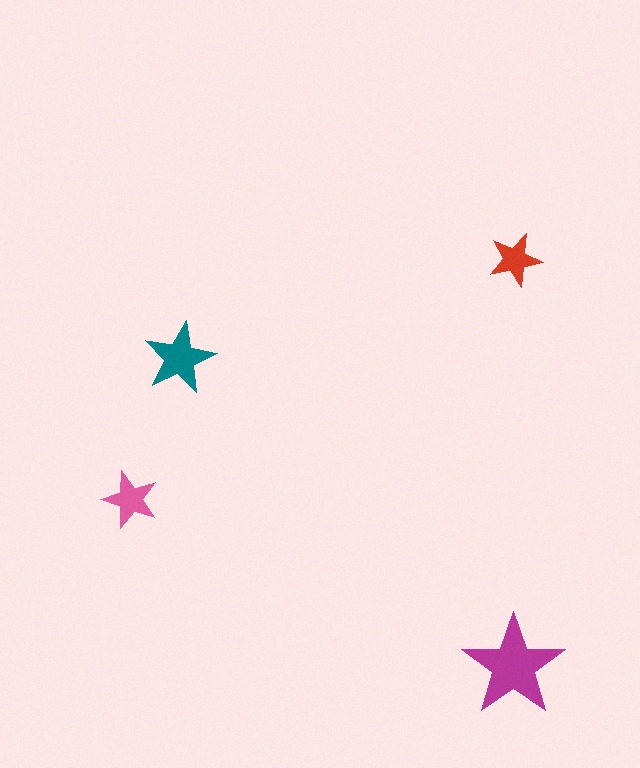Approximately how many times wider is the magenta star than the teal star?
About 1.5 times wider.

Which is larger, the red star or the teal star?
The teal one.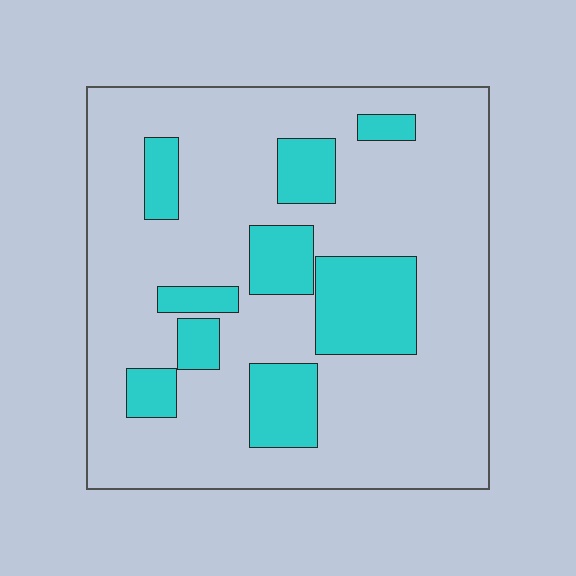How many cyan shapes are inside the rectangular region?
9.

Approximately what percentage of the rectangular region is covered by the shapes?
Approximately 20%.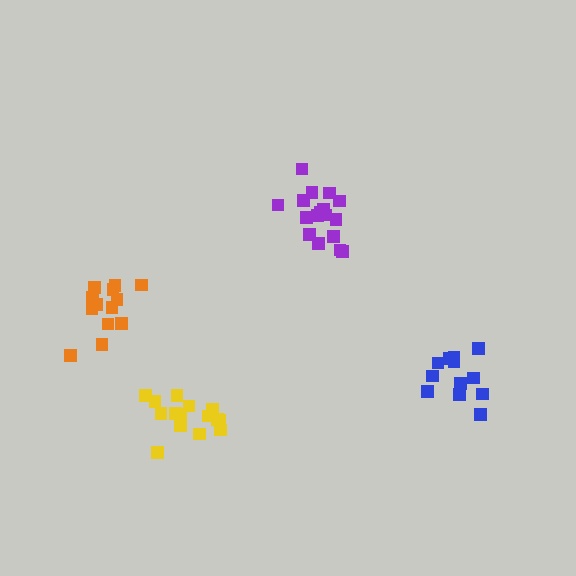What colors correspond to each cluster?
The clusters are colored: purple, orange, blue, yellow.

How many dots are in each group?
Group 1: 17 dots, Group 2: 13 dots, Group 3: 12 dots, Group 4: 15 dots (57 total).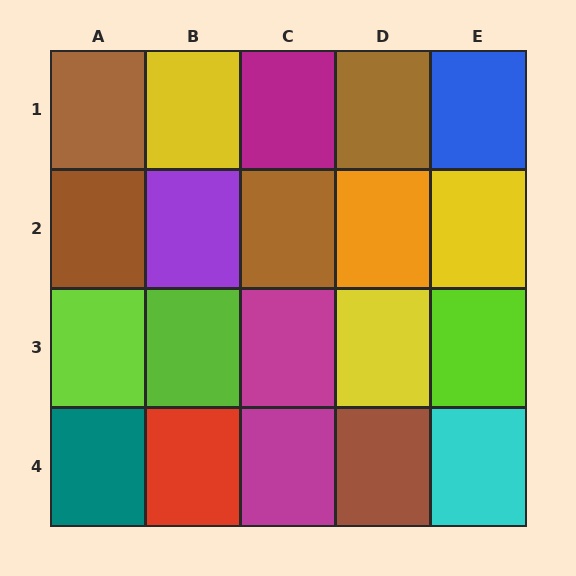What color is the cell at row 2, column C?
Brown.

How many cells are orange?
1 cell is orange.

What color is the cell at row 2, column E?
Yellow.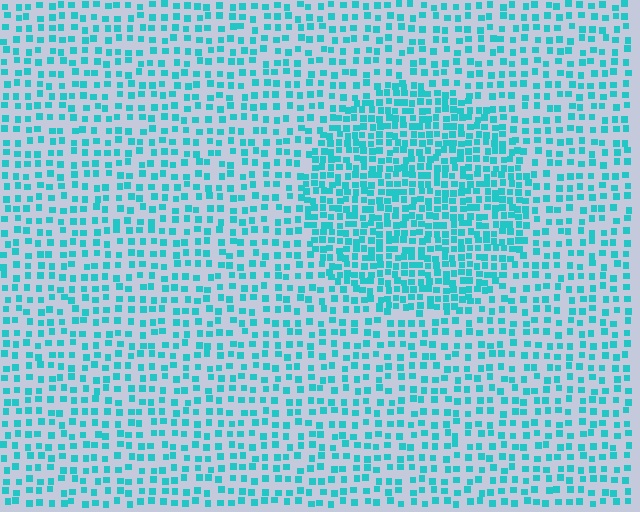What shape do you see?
I see a circle.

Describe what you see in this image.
The image contains small cyan elements arranged at two different densities. A circle-shaped region is visible where the elements are more densely packed than the surrounding area.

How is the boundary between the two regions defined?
The boundary is defined by a change in element density (approximately 1.9x ratio). All elements are the same color, size, and shape.